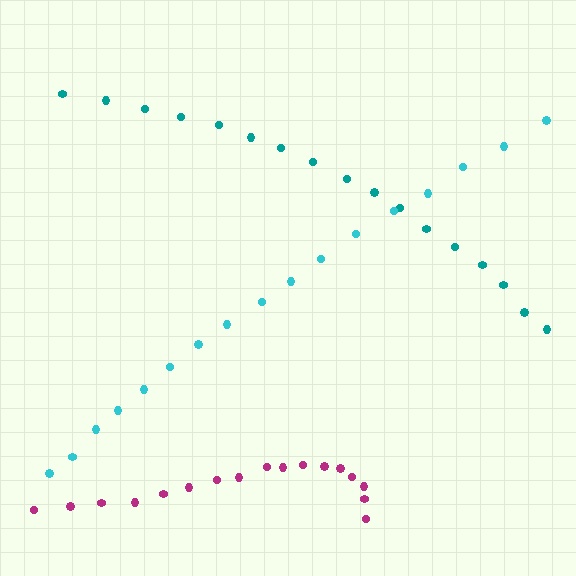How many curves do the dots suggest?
There are 3 distinct paths.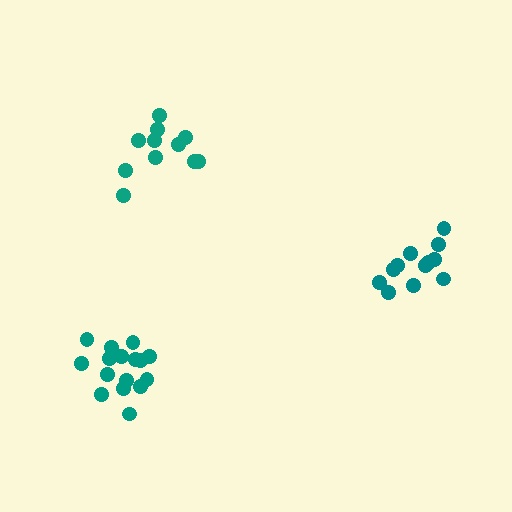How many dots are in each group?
Group 1: 12 dots, Group 2: 16 dots, Group 3: 11 dots (39 total).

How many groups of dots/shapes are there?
There are 3 groups.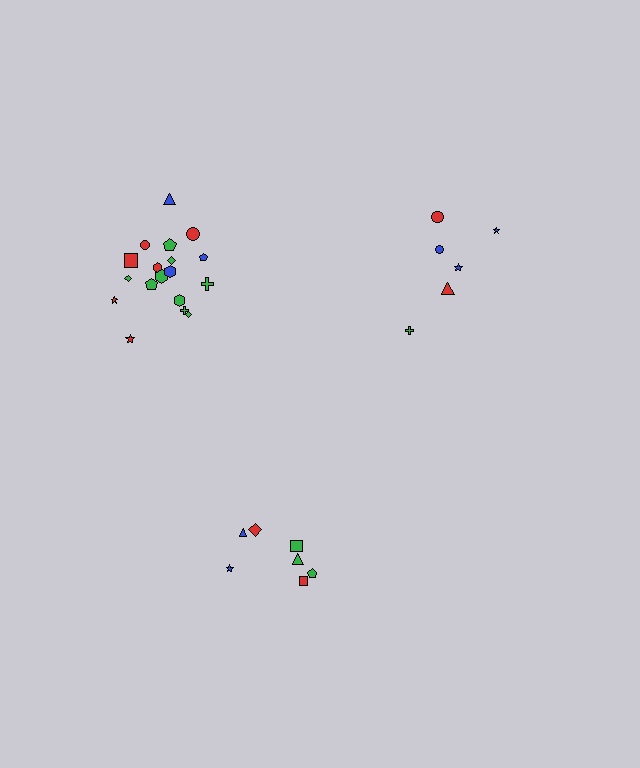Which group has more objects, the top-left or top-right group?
The top-left group.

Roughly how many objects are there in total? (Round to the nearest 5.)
Roughly 30 objects in total.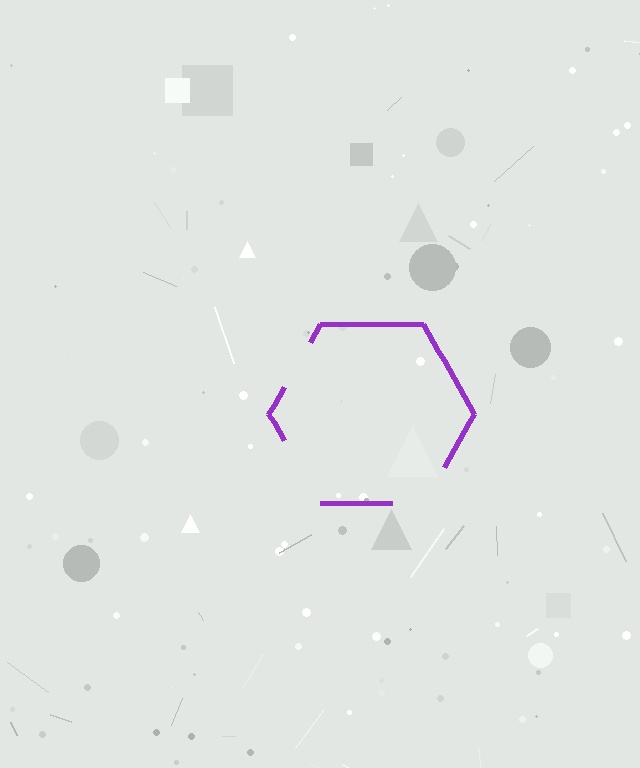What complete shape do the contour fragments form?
The contour fragments form a hexagon.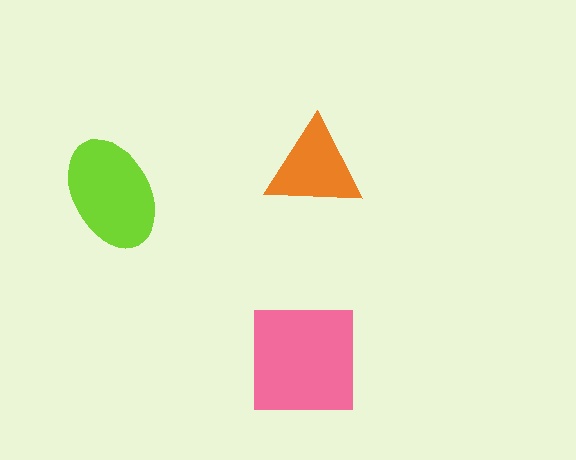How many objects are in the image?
There are 3 objects in the image.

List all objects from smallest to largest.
The orange triangle, the lime ellipse, the pink square.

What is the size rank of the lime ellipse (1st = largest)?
2nd.